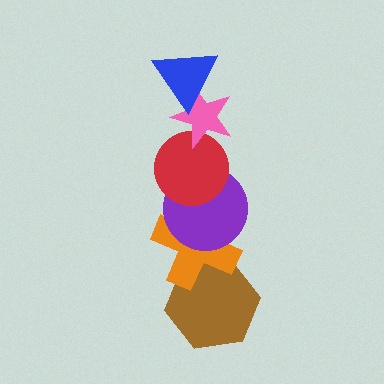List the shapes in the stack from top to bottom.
From top to bottom: the blue triangle, the pink star, the red circle, the purple circle, the orange cross, the brown hexagon.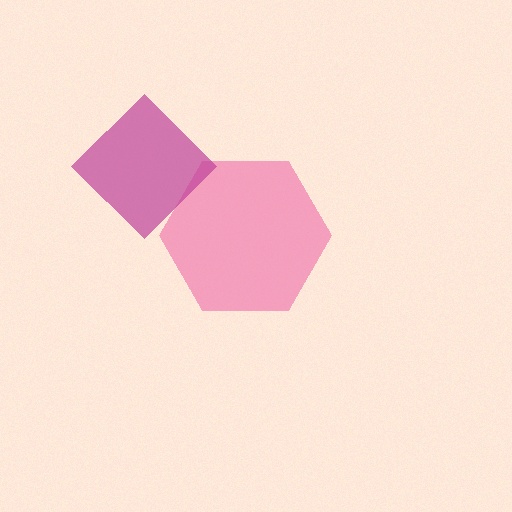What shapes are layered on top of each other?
The layered shapes are: a pink hexagon, a magenta diamond.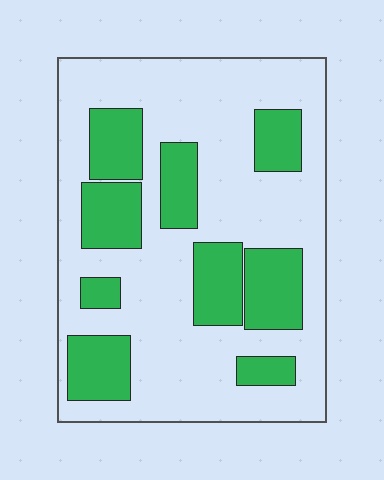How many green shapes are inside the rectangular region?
9.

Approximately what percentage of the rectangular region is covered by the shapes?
Approximately 30%.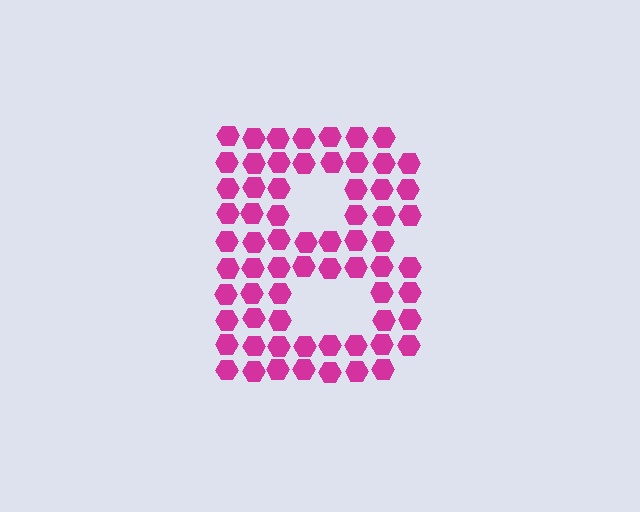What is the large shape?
The large shape is the letter B.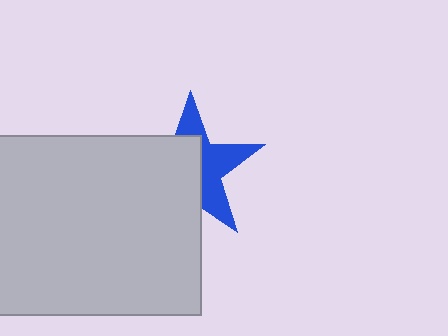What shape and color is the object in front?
The object in front is a light gray rectangle.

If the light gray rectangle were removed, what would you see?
You would see the complete blue star.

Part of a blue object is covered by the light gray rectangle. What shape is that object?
It is a star.